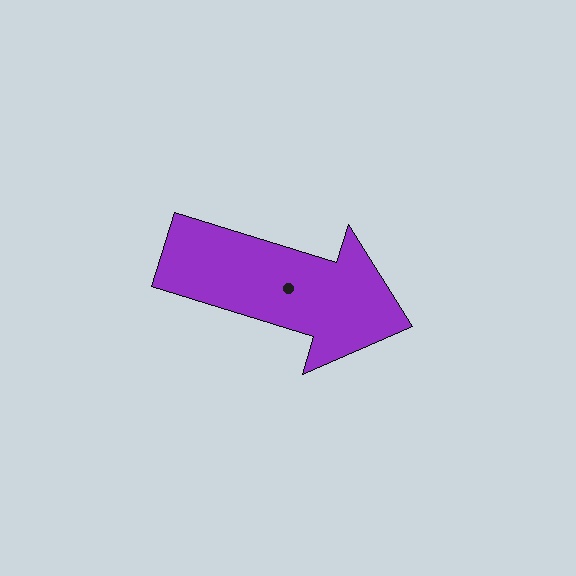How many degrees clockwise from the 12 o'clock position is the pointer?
Approximately 107 degrees.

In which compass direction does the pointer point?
East.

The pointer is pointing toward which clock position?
Roughly 4 o'clock.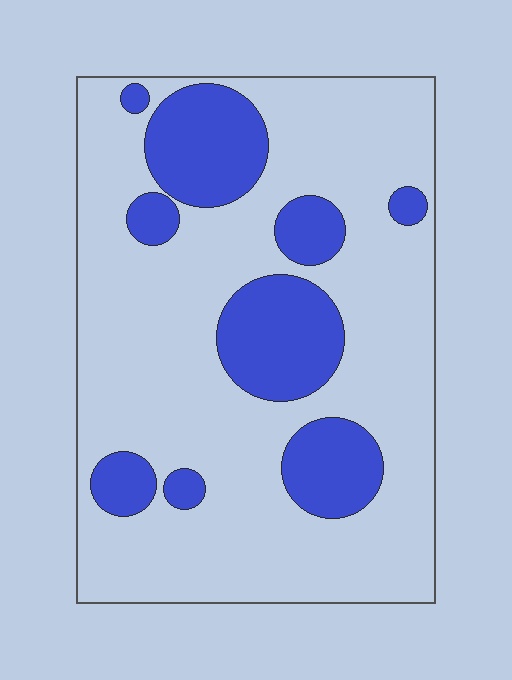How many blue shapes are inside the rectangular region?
9.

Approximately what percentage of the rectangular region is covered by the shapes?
Approximately 25%.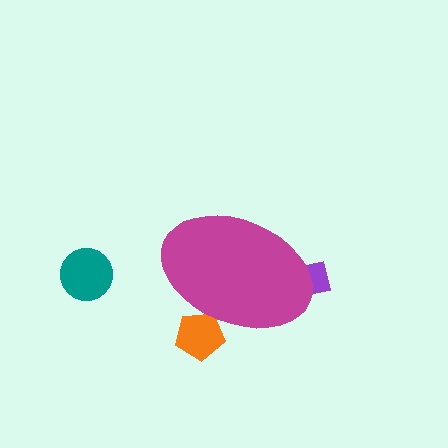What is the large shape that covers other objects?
A magenta ellipse.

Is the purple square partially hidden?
Yes, the purple square is partially hidden behind the magenta ellipse.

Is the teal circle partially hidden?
No, the teal circle is fully visible.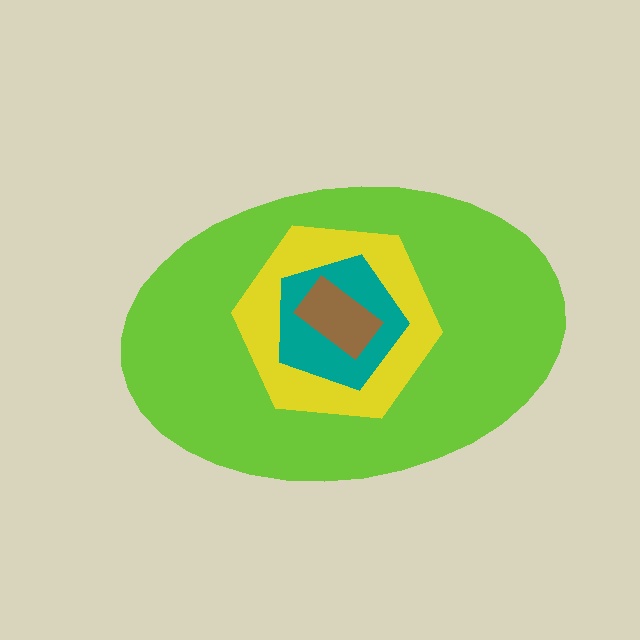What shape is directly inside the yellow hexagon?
The teal pentagon.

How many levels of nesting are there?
4.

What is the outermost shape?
The lime ellipse.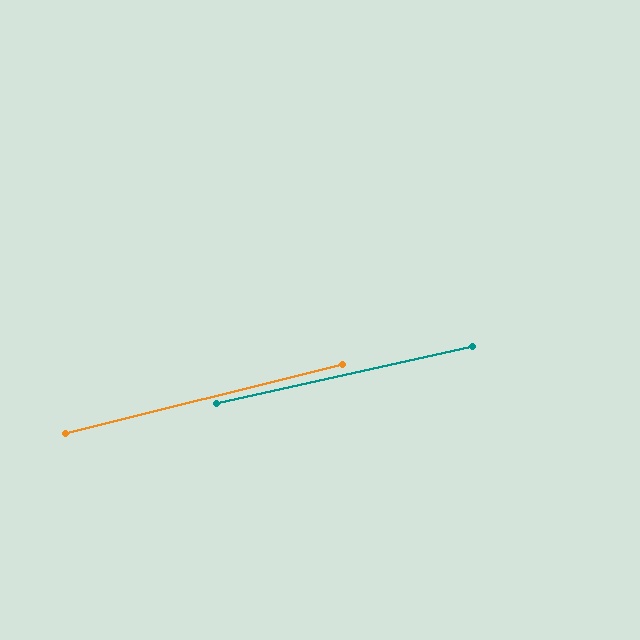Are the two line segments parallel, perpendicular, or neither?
Parallel — their directions differ by only 1.6°.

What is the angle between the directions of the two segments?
Approximately 2 degrees.